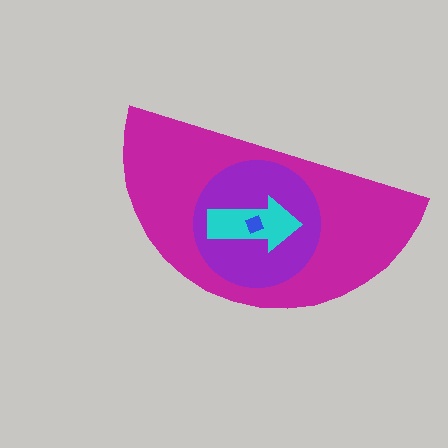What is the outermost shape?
The magenta semicircle.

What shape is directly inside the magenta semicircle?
The purple circle.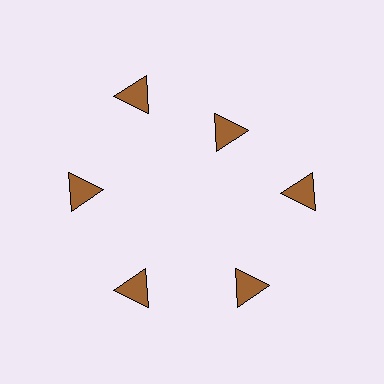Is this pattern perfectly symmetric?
No. The 6 brown triangles are arranged in a ring, but one element near the 1 o'clock position is pulled inward toward the center, breaking the 6-fold rotational symmetry.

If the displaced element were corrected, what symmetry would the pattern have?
It would have 6-fold rotational symmetry — the pattern would map onto itself every 60 degrees.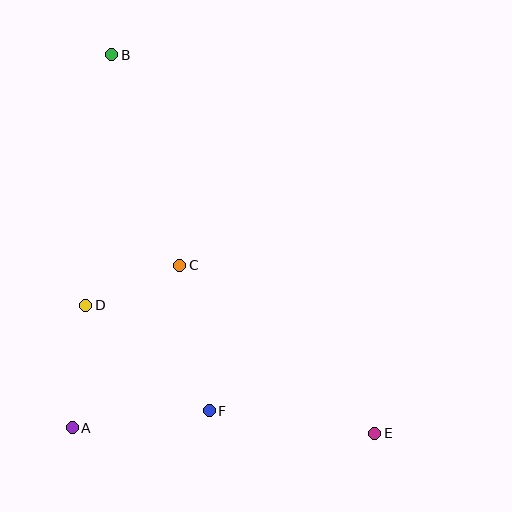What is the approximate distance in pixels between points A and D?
The distance between A and D is approximately 123 pixels.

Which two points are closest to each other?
Points C and D are closest to each other.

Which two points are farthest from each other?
Points B and E are farthest from each other.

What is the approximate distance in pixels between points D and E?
The distance between D and E is approximately 316 pixels.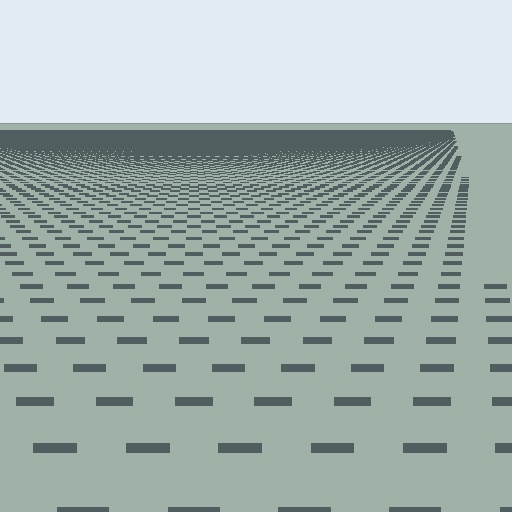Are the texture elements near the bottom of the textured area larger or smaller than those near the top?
Larger. Near the bottom, elements are closer to the viewer and appear at a bigger on-screen size.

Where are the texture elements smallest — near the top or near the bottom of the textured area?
Near the top.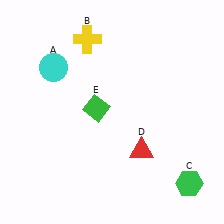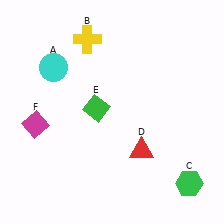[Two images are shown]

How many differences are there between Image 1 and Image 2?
There is 1 difference between the two images.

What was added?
A magenta diamond (F) was added in Image 2.